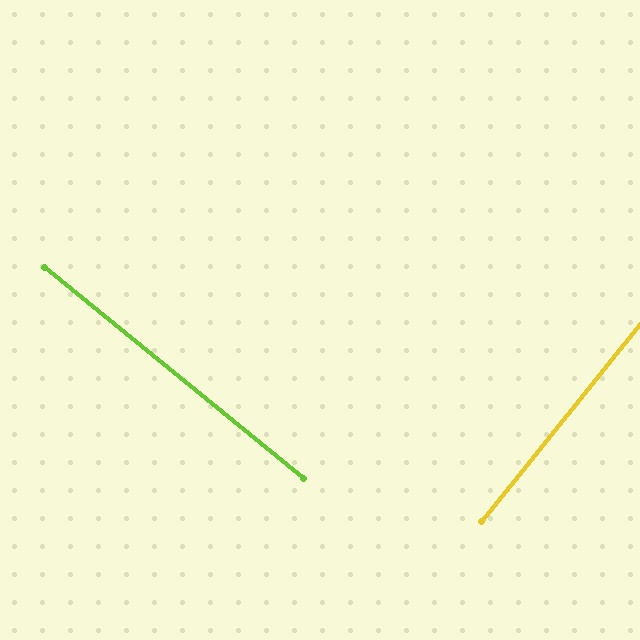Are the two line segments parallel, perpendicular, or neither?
Perpendicular — they meet at approximately 89°.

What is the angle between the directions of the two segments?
Approximately 89 degrees.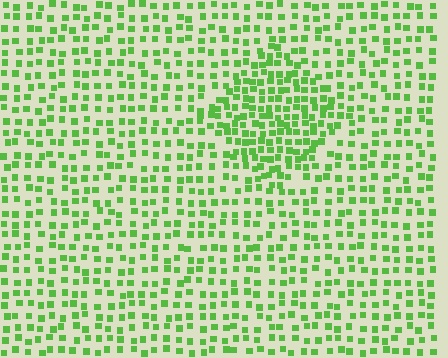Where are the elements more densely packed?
The elements are more densely packed inside the diamond boundary.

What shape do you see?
I see a diamond.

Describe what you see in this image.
The image contains small lime elements arranged at two different densities. A diamond-shaped region is visible where the elements are more densely packed than the surrounding area.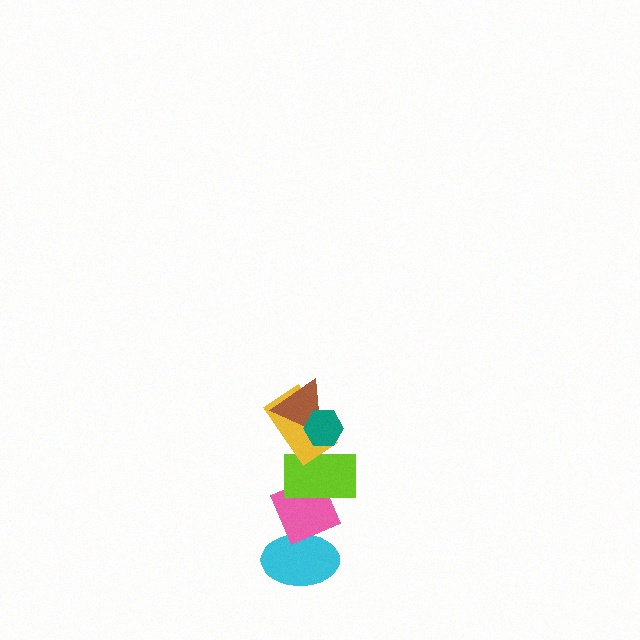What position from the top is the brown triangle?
The brown triangle is 2nd from the top.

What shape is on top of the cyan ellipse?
The pink diamond is on top of the cyan ellipse.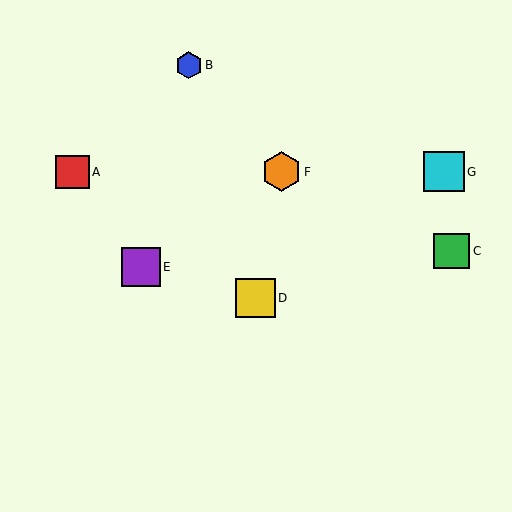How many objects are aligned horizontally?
3 objects (A, F, G) are aligned horizontally.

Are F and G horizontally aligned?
Yes, both are at y≈172.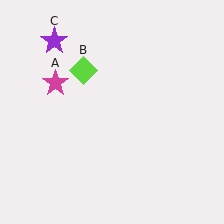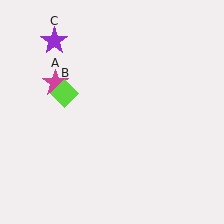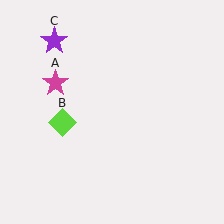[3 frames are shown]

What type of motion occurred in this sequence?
The lime diamond (object B) rotated counterclockwise around the center of the scene.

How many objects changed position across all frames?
1 object changed position: lime diamond (object B).